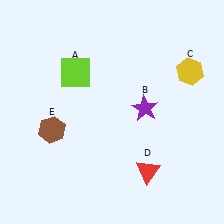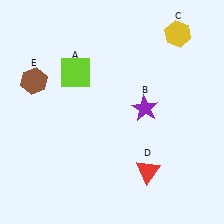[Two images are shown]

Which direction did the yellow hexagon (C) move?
The yellow hexagon (C) moved up.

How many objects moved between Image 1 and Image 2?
2 objects moved between the two images.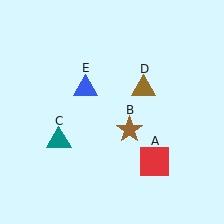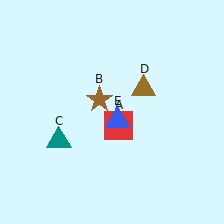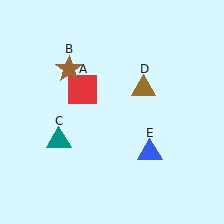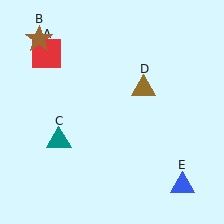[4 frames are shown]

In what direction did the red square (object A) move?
The red square (object A) moved up and to the left.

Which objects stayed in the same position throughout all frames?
Teal triangle (object C) and brown triangle (object D) remained stationary.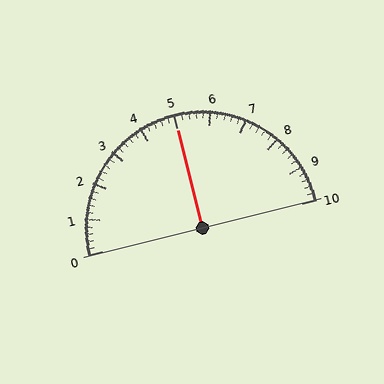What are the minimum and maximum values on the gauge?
The gauge ranges from 0 to 10.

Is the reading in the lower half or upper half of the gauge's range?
The reading is in the upper half of the range (0 to 10).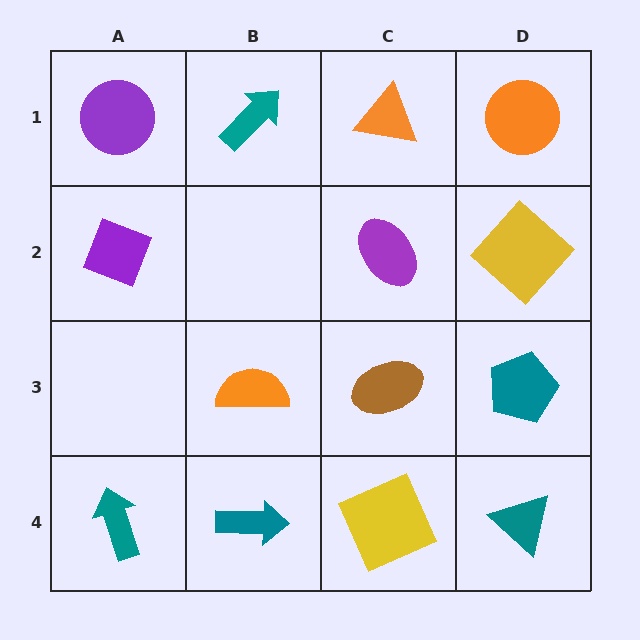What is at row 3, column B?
An orange semicircle.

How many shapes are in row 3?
3 shapes.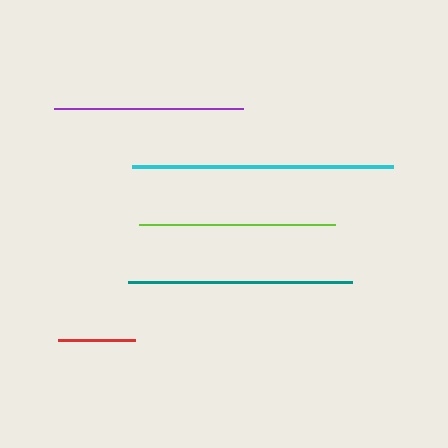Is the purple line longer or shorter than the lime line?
The lime line is longer than the purple line.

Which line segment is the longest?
The cyan line is the longest at approximately 261 pixels.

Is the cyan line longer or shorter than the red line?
The cyan line is longer than the red line.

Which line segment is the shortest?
The red line is the shortest at approximately 77 pixels.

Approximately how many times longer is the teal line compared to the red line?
The teal line is approximately 2.9 times the length of the red line.